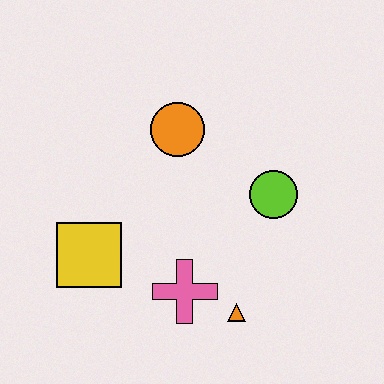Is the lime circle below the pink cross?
No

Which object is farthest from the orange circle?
The orange triangle is farthest from the orange circle.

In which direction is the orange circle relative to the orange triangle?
The orange circle is above the orange triangle.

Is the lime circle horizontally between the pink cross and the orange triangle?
No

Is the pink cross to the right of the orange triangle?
No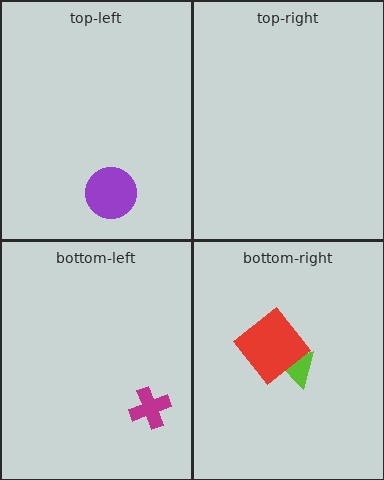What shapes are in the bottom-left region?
The magenta cross.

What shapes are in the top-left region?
The purple circle.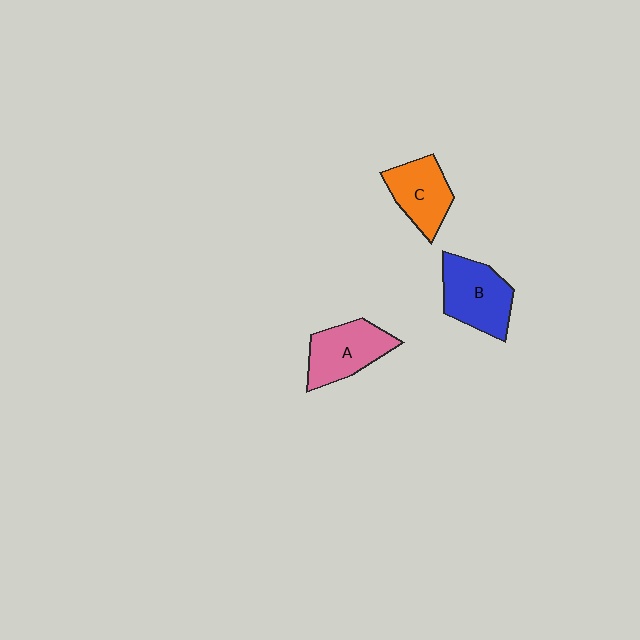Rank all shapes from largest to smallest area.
From largest to smallest: B (blue), A (pink), C (orange).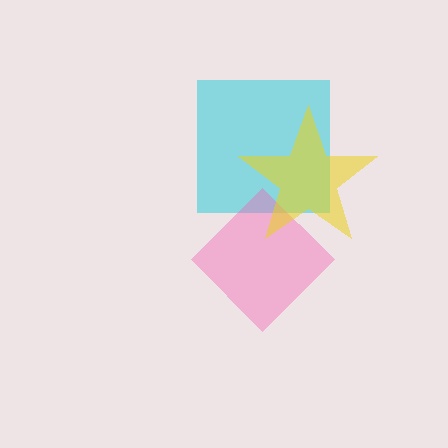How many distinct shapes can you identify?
There are 3 distinct shapes: a cyan square, a pink diamond, a yellow star.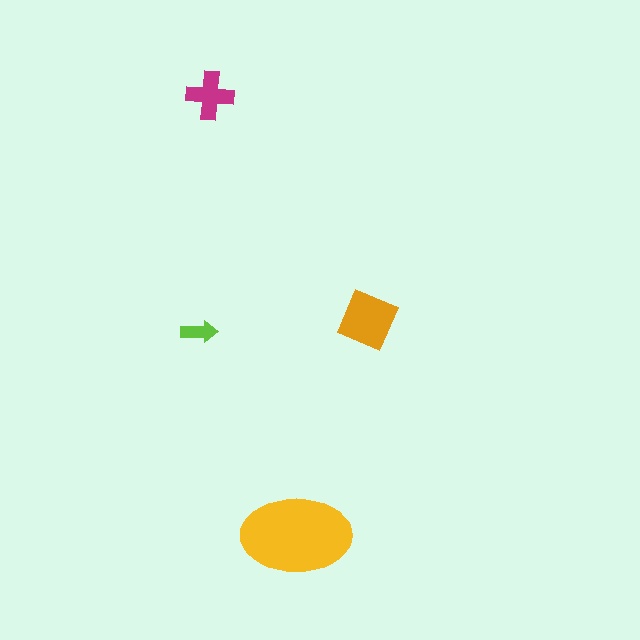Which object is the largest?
The yellow ellipse.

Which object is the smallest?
The lime arrow.